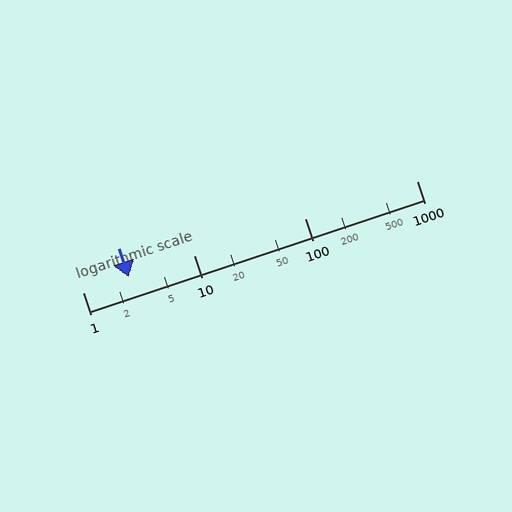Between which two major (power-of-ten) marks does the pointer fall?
The pointer is between 1 and 10.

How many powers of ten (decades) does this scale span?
The scale spans 3 decades, from 1 to 1000.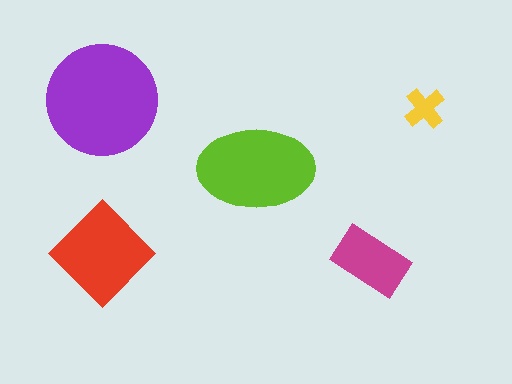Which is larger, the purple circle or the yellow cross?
The purple circle.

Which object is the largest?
The purple circle.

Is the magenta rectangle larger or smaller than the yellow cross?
Larger.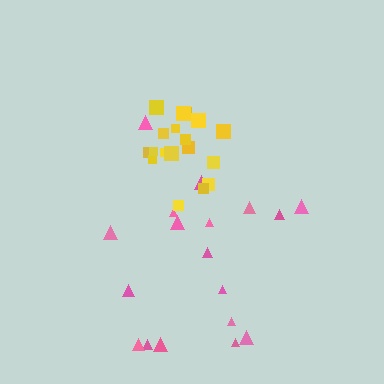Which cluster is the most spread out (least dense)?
Pink.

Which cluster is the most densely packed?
Yellow.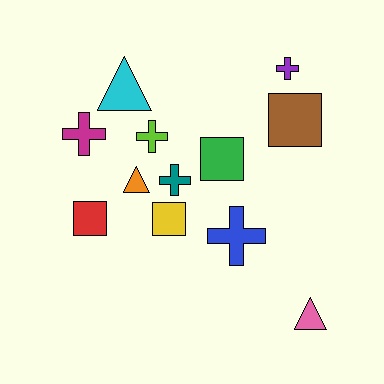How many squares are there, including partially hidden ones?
There are 4 squares.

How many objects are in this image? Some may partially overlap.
There are 12 objects.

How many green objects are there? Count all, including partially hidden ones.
There is 1 green object.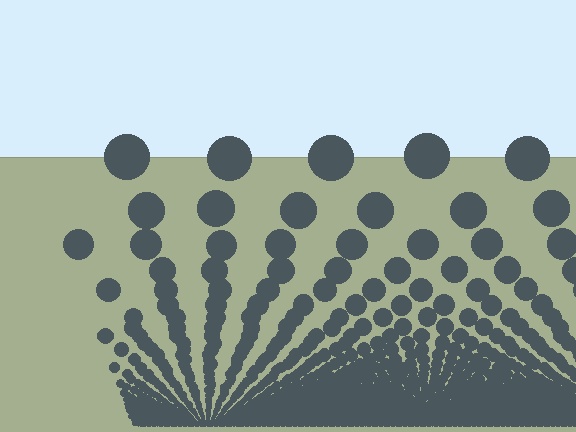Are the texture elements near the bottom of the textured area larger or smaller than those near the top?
Smaller. The gradient is inverted — elements near the bottom are smaller and denser.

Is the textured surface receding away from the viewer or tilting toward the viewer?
The surface appears to tilt toward the viewer. Texture elements get larger and sparser toward the top.